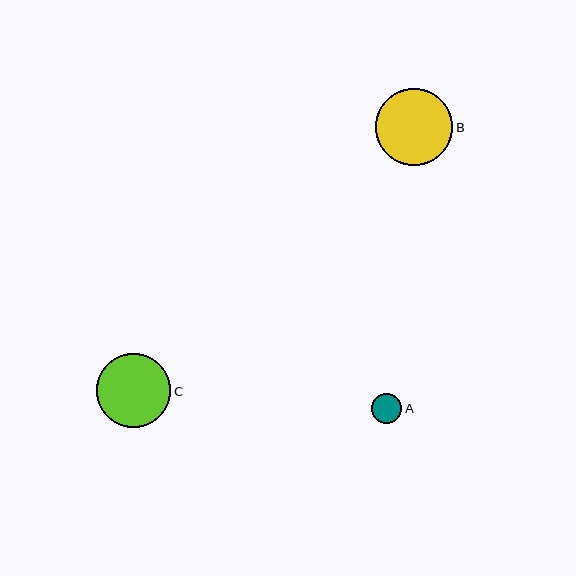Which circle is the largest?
Circle B is the largest with a size of approximately 77 pixels.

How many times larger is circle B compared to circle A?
Circle B is approximately 2.6 times the size of circle A.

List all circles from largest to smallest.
From largest to smallest: B, C, A.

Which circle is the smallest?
Circle A is the smallest with a size of approximately 30 pixels.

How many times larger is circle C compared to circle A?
Circle C is approximately 2.5 times the size of circle A.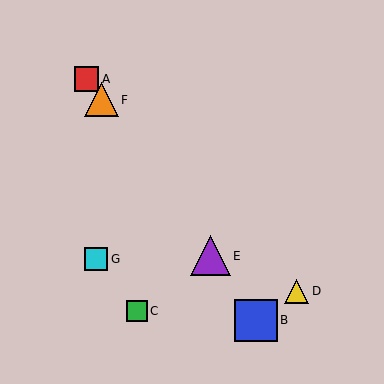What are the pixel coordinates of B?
Object B is at (256, 320).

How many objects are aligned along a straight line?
4 objects (A, B, E, F) are aligned along a straight line.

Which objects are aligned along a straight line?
Objects A, B, E, F are aligned along a straight line.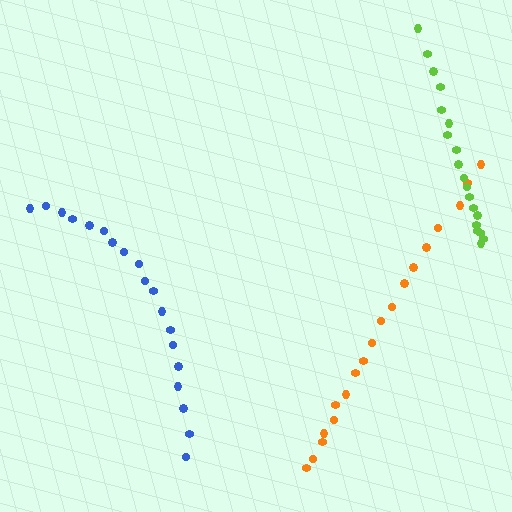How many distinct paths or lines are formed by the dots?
There are 3 distinct paths.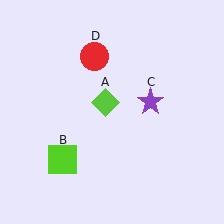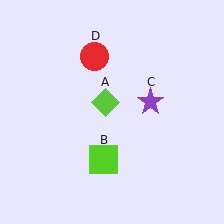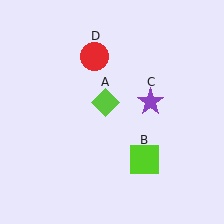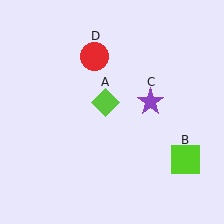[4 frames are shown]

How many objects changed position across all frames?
1 object changed position: lime square (object B).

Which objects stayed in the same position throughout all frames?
Lime diamond (object A) and purple star (object C) and red circle (object D) remained stationary.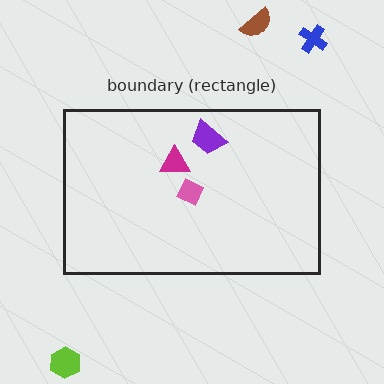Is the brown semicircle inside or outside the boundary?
Outside.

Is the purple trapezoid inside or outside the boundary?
Inside.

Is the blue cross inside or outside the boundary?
Outside.